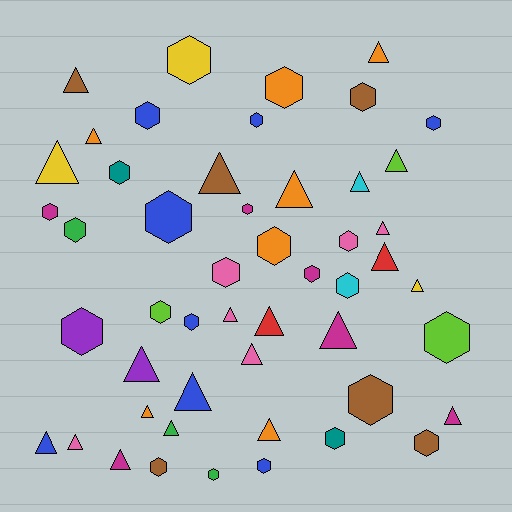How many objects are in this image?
There are 50 objects.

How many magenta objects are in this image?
There are 6 magenta objects.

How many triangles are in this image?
There are 24 triangles.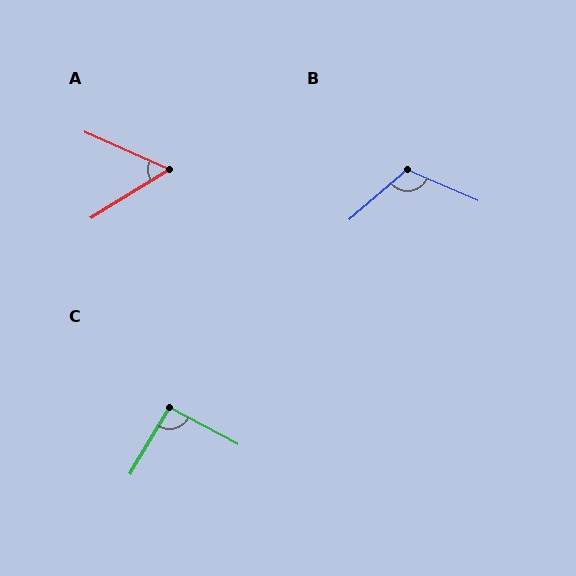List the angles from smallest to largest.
A (55°), C (93°), B (116°).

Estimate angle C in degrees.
Approximately 93 degrees.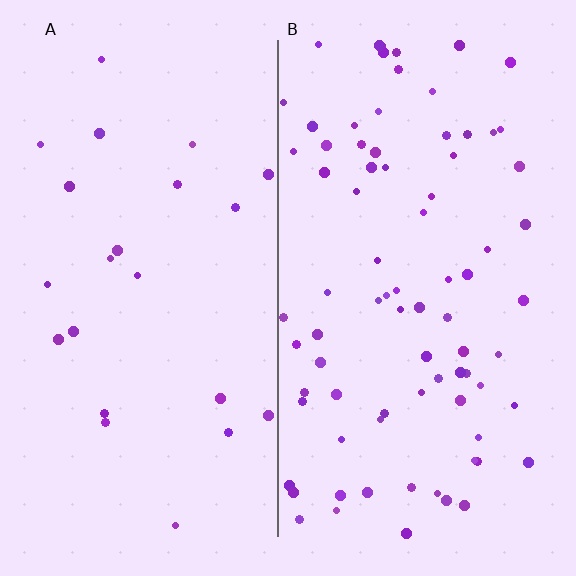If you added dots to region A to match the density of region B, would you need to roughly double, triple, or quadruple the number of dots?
Approximately quadruple.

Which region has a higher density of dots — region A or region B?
B (the right).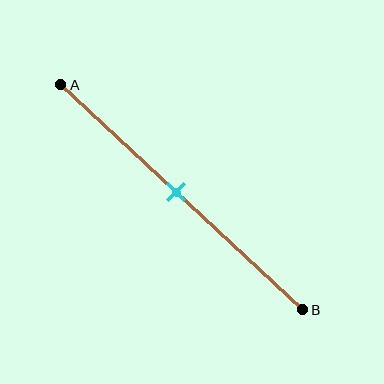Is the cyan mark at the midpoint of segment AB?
Yes, the mark is approximately at the midpoint.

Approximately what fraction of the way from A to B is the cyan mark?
The cyan mark is approximately 50% of the way from A to B.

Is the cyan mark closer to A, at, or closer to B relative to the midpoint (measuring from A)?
The cyan mark is approximately at the midpoint of segment AB.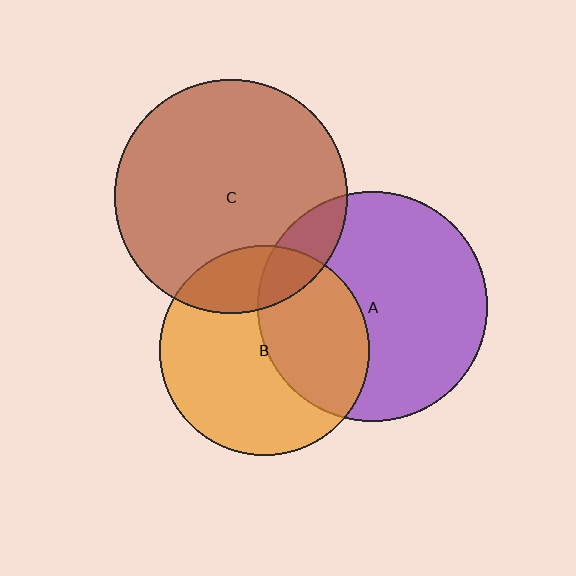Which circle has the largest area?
Circle C (brown).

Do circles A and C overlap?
Yes.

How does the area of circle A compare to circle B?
Approximately 1.2 times.